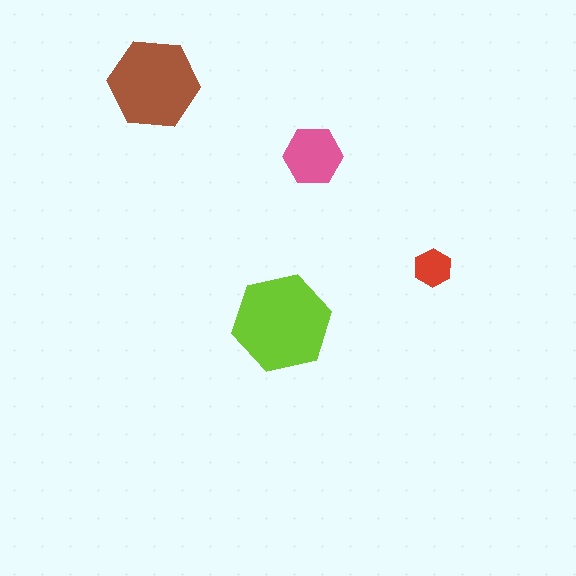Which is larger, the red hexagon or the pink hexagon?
The pink one.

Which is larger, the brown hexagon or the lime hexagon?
The lime one.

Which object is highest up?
The brown hexagon is topmost.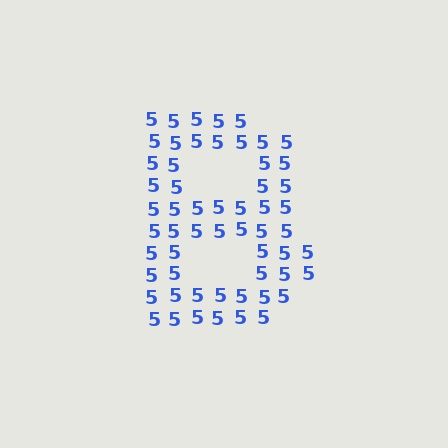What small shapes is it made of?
It is made of small digit 5's.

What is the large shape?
The large shape is the letter B.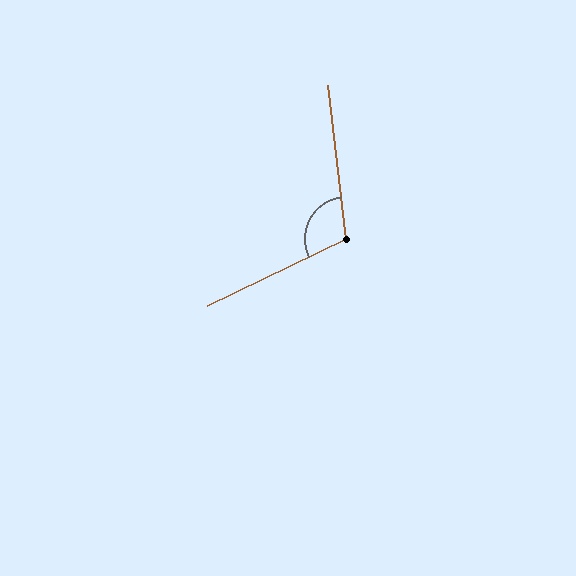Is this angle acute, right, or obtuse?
It is obtuse.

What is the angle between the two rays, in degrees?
Approximately 109 degrees.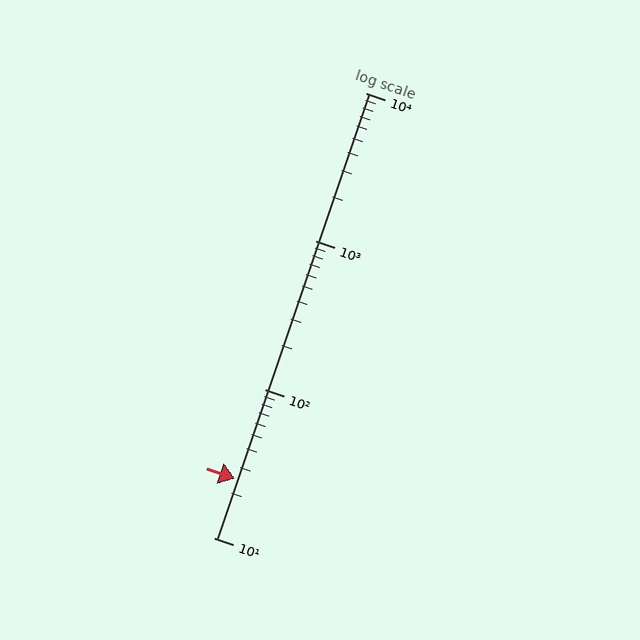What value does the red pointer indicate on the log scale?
The pointer indicates approximately 25.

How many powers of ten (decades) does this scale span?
The scale spans 3 decades, from 10 to 10000.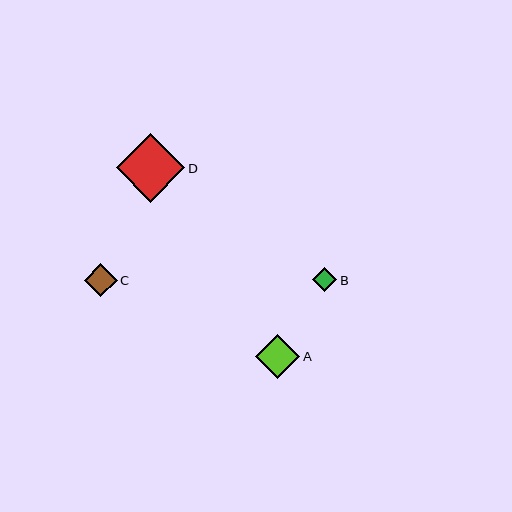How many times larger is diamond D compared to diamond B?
Diamond D is approximately 2.9 times the size of diamond B.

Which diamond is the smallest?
Diamond B is the smallest with a size of approximately 24 pixels.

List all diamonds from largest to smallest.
From largest to smallest: D, A, C, B.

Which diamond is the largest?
Diamond D is the largest with a size of approximately 69 pixels.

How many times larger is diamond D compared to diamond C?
Diamond D is approximately 2.1 times the size of diamond C.